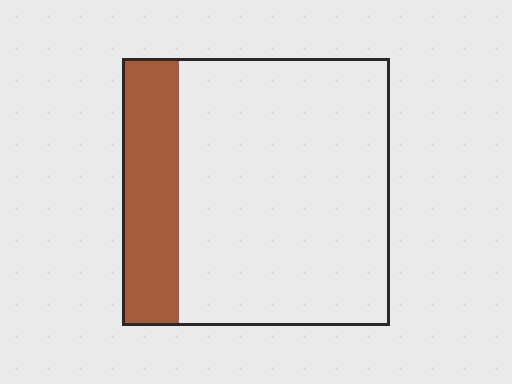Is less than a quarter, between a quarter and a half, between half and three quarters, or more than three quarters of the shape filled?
Less than a quarter.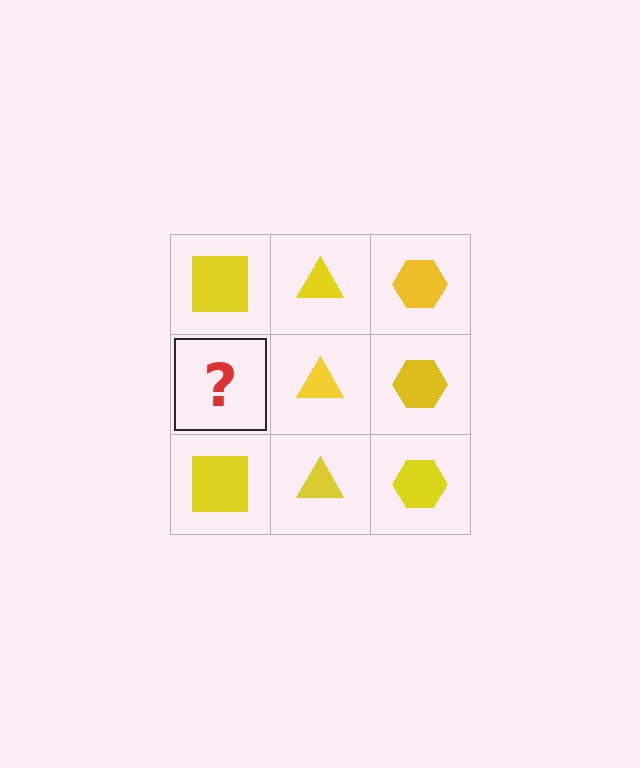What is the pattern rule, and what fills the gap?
The rule is that each column has a consistent shape. The gap should be filled with a yellow square.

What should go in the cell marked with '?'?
The missing cell should contain a yellow square.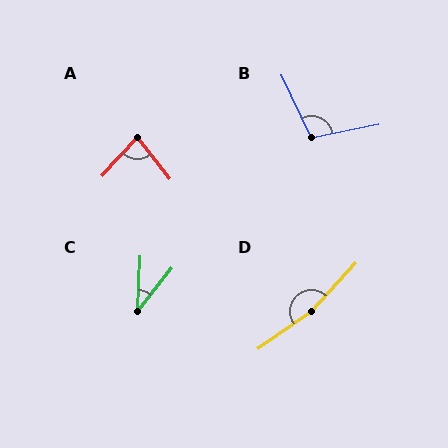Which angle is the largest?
D, at approximately 168 degrees.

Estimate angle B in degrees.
Approximately 104 degrees.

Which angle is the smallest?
C, at approximately 36 degrees.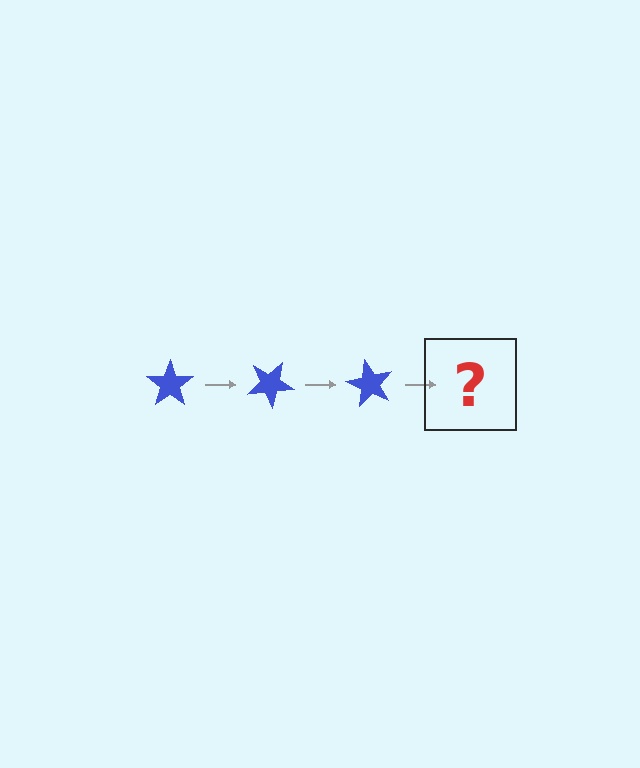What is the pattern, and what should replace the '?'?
The pattern is that the star rotates 30 degrees each step. The '?' should be a blue star rotated 90 degrees.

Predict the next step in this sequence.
The next step is a blue star rotated 90 degrees.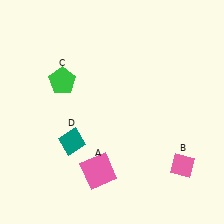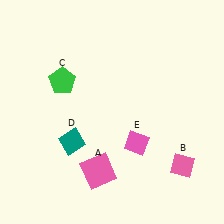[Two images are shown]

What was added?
A pink diamond (E) was added in Image 2.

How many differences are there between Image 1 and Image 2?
There is 1 difference between the two images.